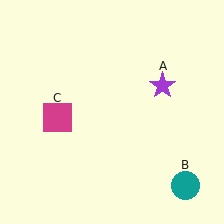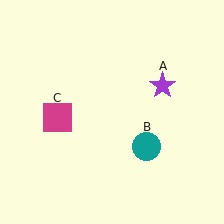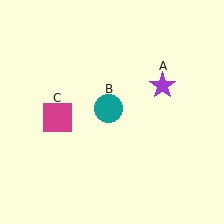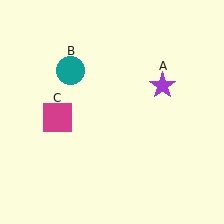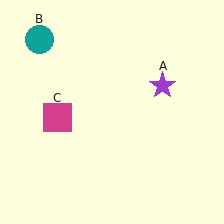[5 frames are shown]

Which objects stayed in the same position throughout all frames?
Purple star (object A) and magenta square (object C) remained stationary.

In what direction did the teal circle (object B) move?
The teal circle (object B) moved up and to the left.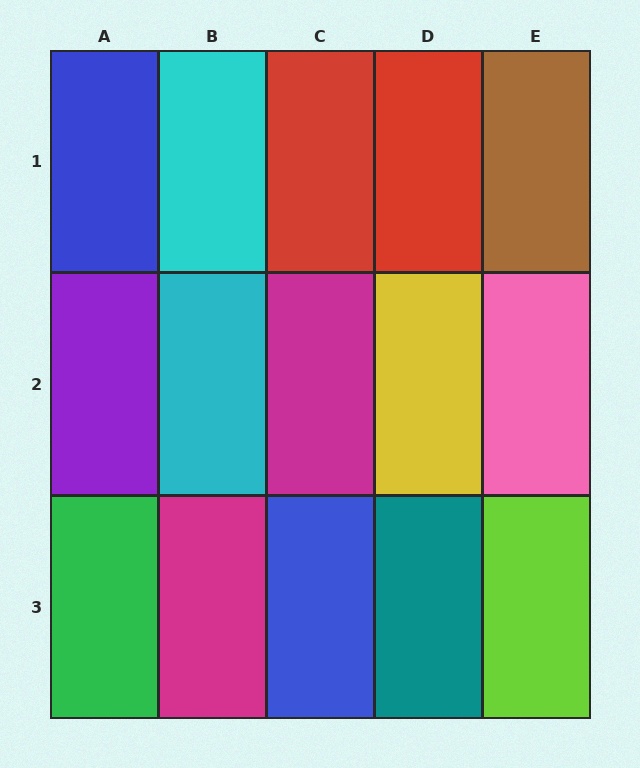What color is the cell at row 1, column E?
Brown.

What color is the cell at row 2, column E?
Pink.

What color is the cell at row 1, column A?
Blue.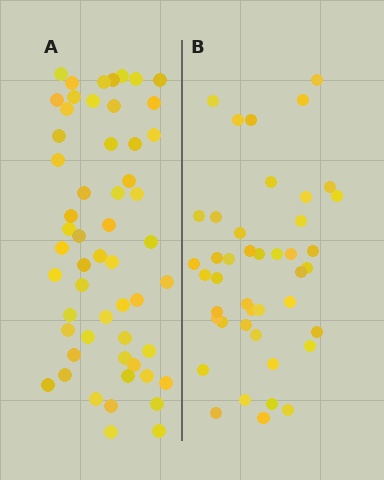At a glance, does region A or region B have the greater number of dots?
Region A (the left region) has more dots.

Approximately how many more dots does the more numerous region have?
Region A has roughly 12 or so more dots than region B.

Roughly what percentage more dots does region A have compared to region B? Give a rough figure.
About 30% more.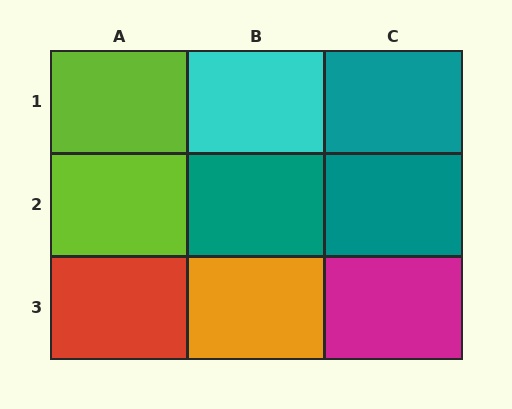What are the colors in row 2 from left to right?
Lime, teal, teal.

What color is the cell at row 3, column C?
Magenta.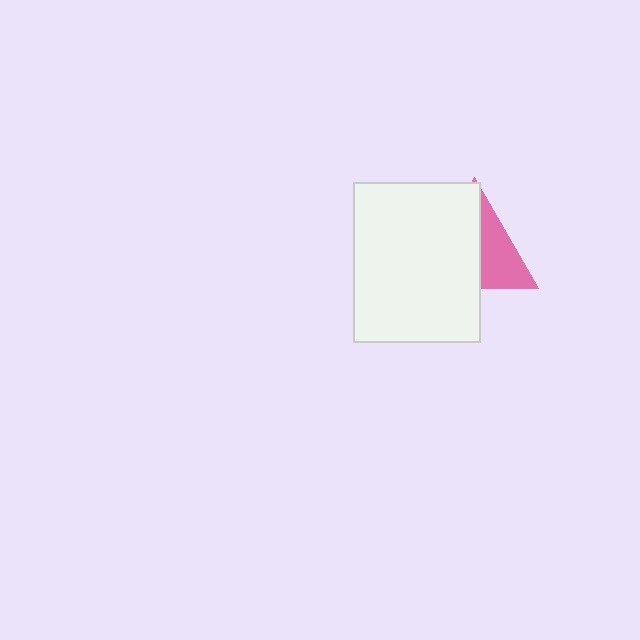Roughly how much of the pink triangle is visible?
A small part of it is visible (roughly 40%).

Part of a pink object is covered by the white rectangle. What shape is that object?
It is a triangle.